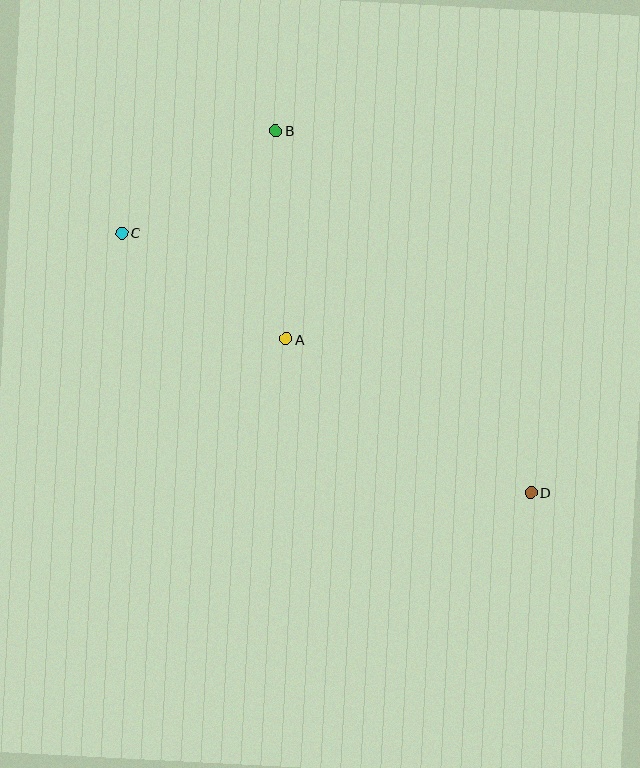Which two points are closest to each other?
Points B and C are closest to each other.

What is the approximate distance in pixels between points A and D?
The distance between A and D is approximately 289 pixels.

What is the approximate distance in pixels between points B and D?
The distance between B and D is approximately 442 pixels.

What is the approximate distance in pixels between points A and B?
The distance between A and B is approximately 209 pixels.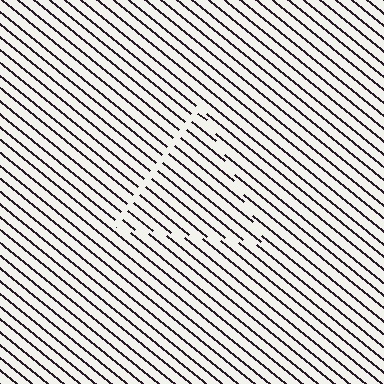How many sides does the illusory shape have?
3 sides — the line-ends trace a triangle.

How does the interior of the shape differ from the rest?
The interior of the shape contains the same grating, shifted by half a period — the contour is defined by the phase discontinuity where line-ends from the inner and outer gratings abut.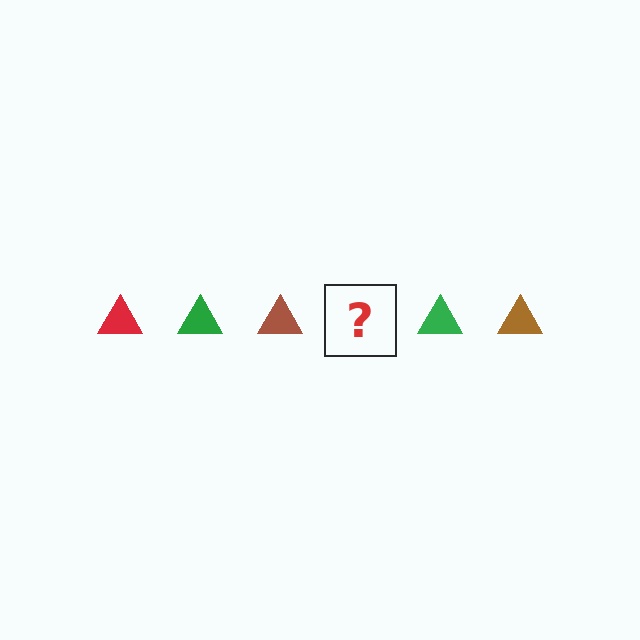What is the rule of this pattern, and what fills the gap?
The rule is that the pattern cycles through red, green, brown triangles. The gap should be filled with a red triangle.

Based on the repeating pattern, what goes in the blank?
The blank should be a red triangle.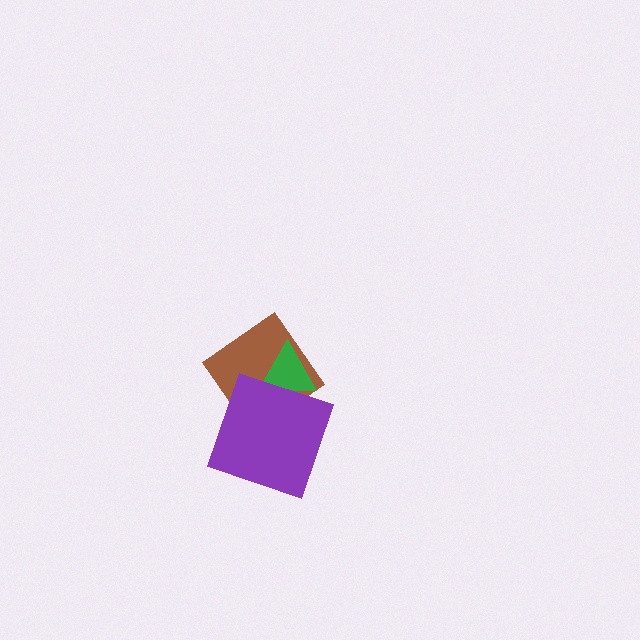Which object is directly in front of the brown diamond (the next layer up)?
The green triangle is directly in front of the brown diamond.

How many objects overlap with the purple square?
2 objects overlap with the purple square.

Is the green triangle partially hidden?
Yes, it is partially covered by another shape.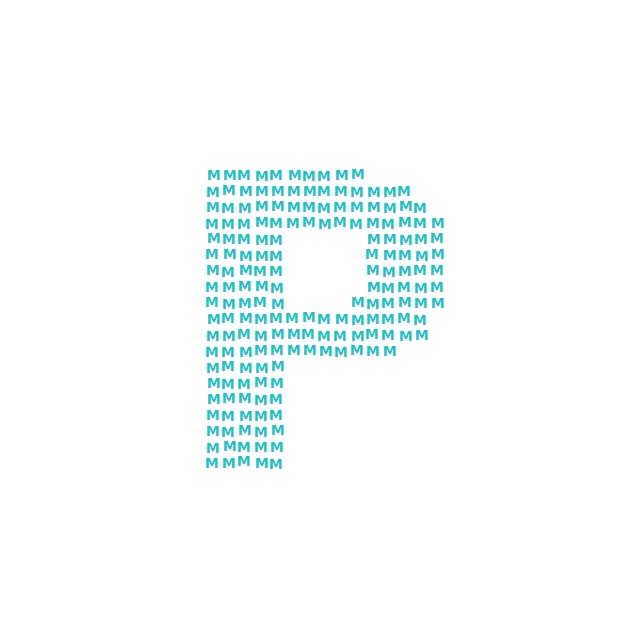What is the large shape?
The large shape is the letter P.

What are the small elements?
The small elements are letter M's.